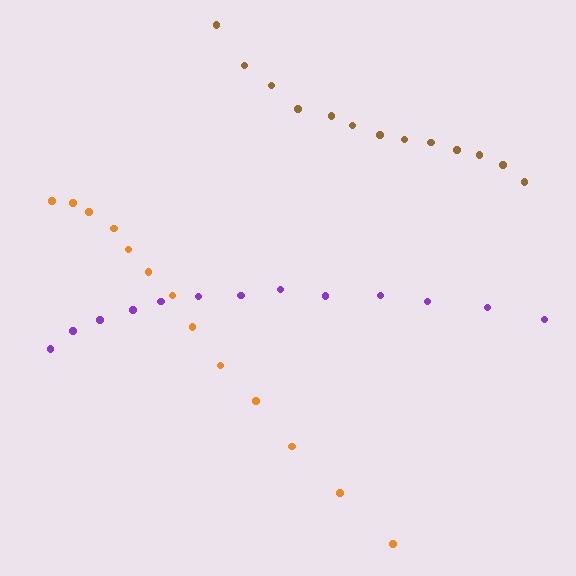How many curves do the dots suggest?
There are 3 distinct paths.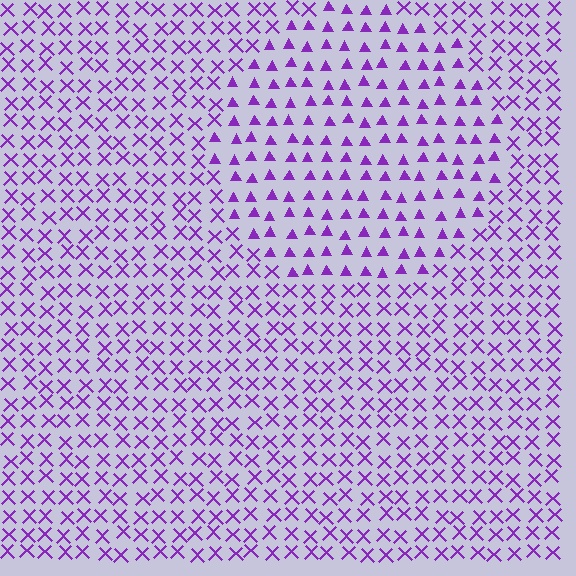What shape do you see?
I see a circle.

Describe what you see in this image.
The image is filled with small purple elements arranged in a uniform grid. A circle-shaped region contains triangles, while the surrounding area contains X marks. The boundary is defined purely by the change in element shape.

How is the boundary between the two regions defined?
The boundary is defined by a change in element shape: triangles inside vs. X marks outside. All elements share the same color and spacing.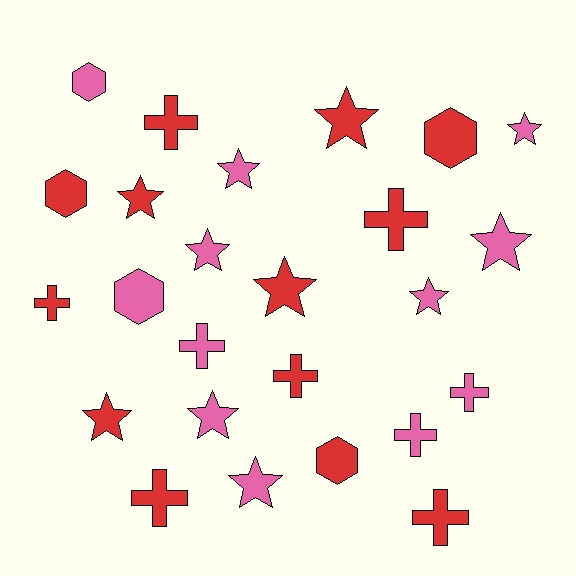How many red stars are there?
There are 4 red stars.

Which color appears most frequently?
Red, with 13 objects.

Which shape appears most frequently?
Star, with 11 objects.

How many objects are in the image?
There are 25 objects.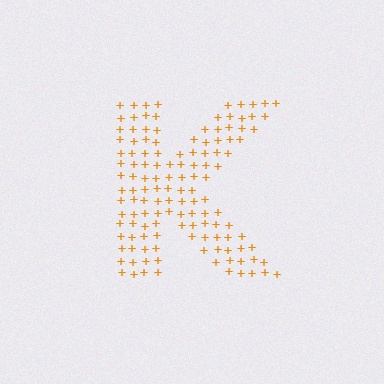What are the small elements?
The small elements are plus signs.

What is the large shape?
The large shape is the letter K.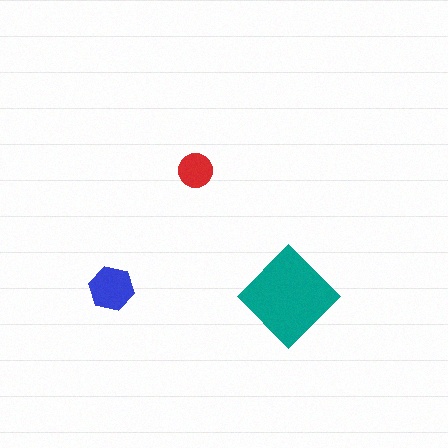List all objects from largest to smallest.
The teal diamond, the blue hexagon, the red circle.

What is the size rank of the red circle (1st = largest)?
3rd.